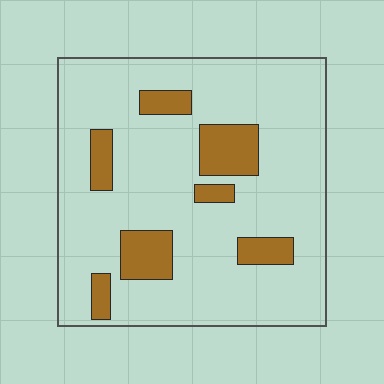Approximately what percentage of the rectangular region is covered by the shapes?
Approximately 15%.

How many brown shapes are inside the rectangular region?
7.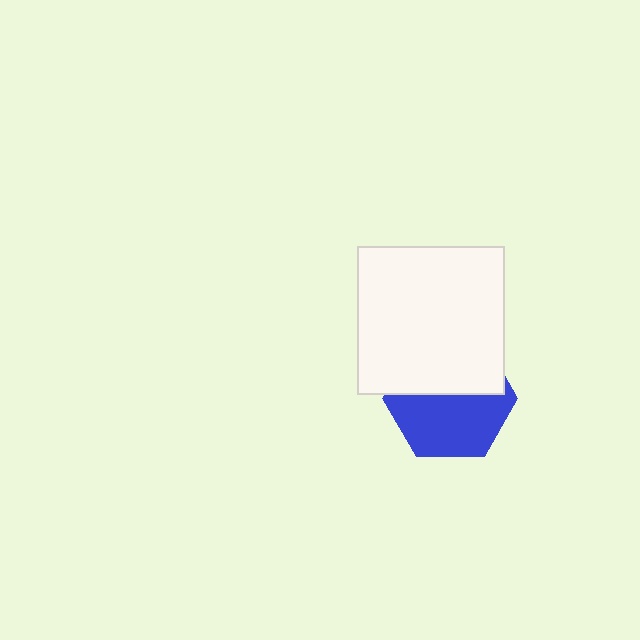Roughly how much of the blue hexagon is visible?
About half of it is visible (roughly 54%).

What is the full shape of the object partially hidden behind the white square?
The partially hidden object is a blue hexagon.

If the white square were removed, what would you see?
You would see the complete blue hexagon.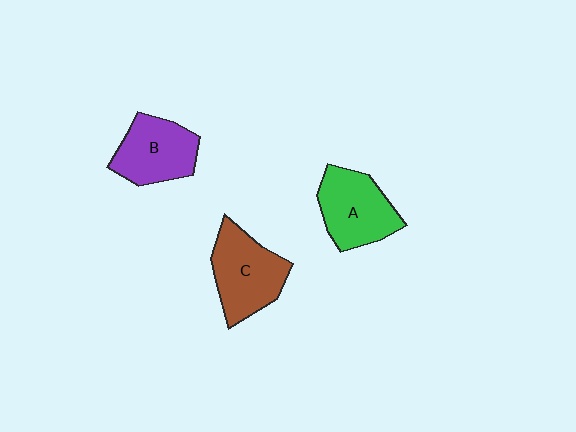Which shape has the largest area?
Shape C (brown).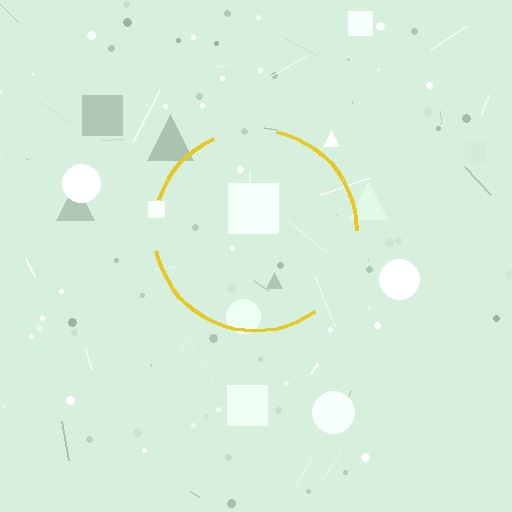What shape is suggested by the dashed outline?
The dashed outline suggests a circle.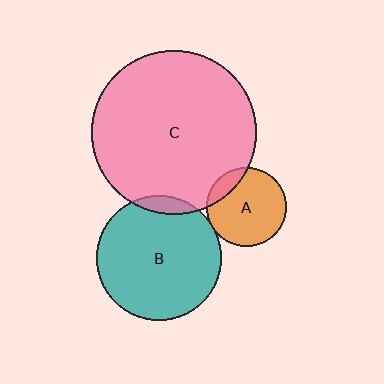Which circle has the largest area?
Circle C (pink).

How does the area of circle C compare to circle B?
Approximately 1.7 times.